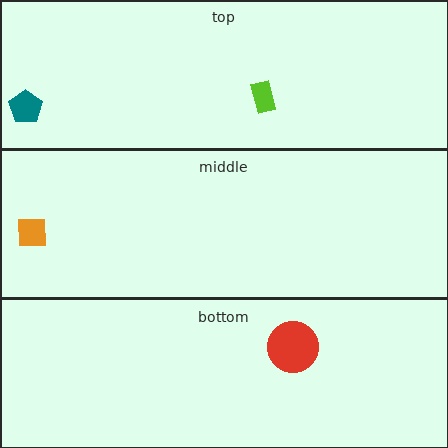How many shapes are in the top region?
2.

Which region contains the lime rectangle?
The top region.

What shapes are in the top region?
The teal pentagon, the lime rectangle.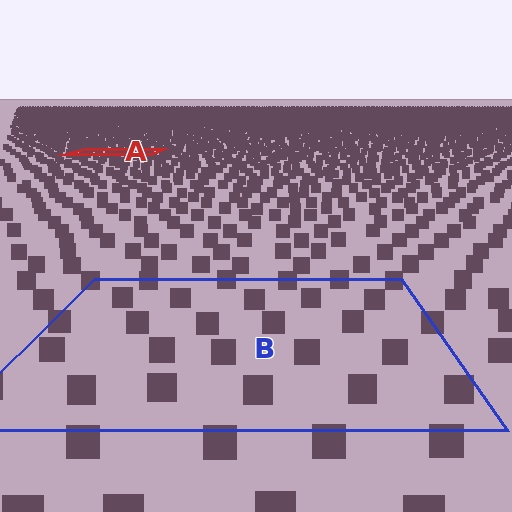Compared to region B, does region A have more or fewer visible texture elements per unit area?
Region A has more texture elements per unit area — they are packed more densely because it is farther away.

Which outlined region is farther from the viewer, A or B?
Region A is farther from the viewer — the texture elements inside it appear smaller and more densely packed.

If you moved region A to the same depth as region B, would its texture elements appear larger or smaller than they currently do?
They would appear larger. At a closer depth, the same texture elements are projected at a bigger on-screen size.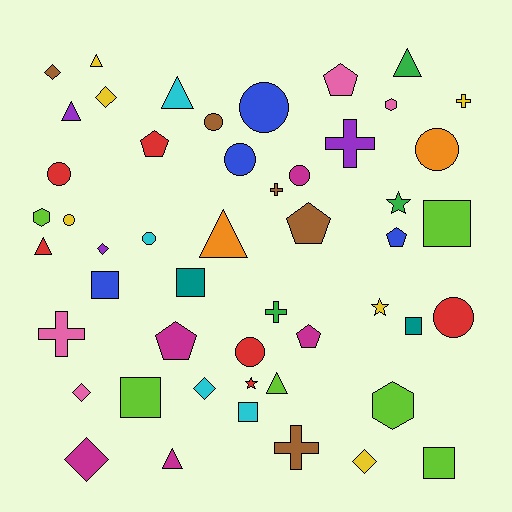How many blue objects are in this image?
There are 4 blue objects.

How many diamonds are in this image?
There are 7 diamonds.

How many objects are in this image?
There are 50 objects.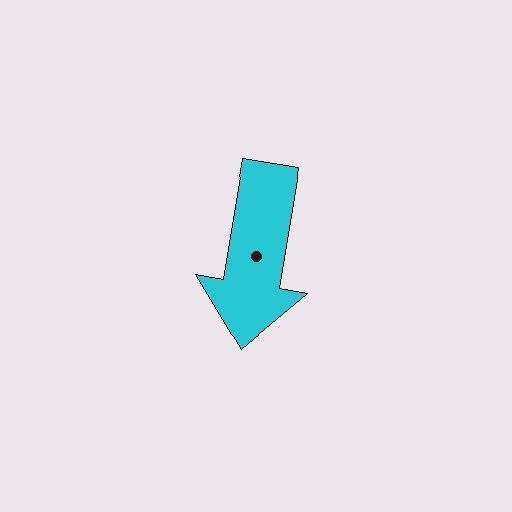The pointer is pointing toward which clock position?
Roughly 6 o'clock.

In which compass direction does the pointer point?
South.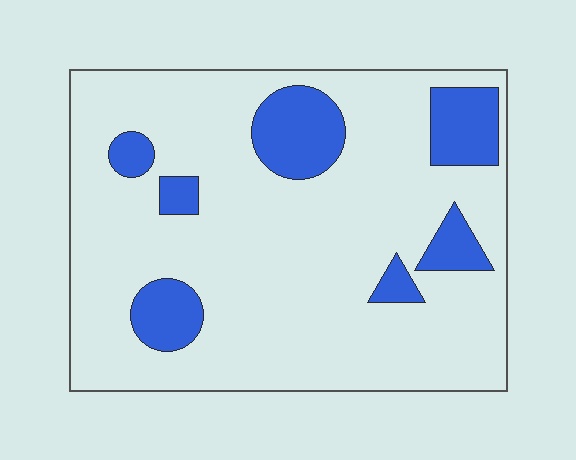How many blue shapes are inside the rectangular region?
7.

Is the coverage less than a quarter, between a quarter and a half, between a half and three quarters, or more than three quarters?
Less than a quarter.